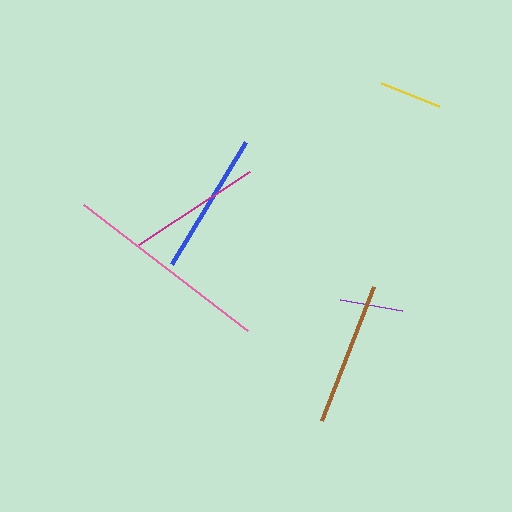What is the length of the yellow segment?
The yellow segment is approximately 63 pixels long.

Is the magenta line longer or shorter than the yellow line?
The magenta line is longer than the yellow line.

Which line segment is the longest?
The pink line is the longest at approximately 207 pixels.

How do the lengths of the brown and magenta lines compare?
The brown and magenta lines are approximately the same length.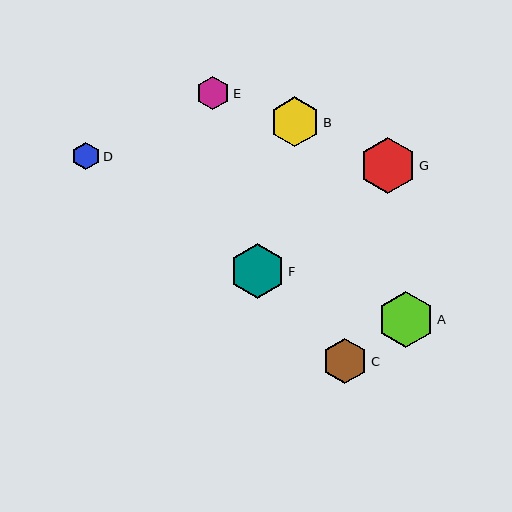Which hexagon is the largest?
Hexagon A is the largest with a size of approximately 56 pixels.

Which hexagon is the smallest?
Hexagon D is the smallest with a size of approximately 28 pixels.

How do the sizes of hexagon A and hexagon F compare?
Hexagon A and hexagon F are approximately the same size.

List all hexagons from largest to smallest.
From largest to smallest: A, G, F, B, C, E, D.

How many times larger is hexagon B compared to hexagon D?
Hexagon B is approximately 1.8 times the size of hexagon D.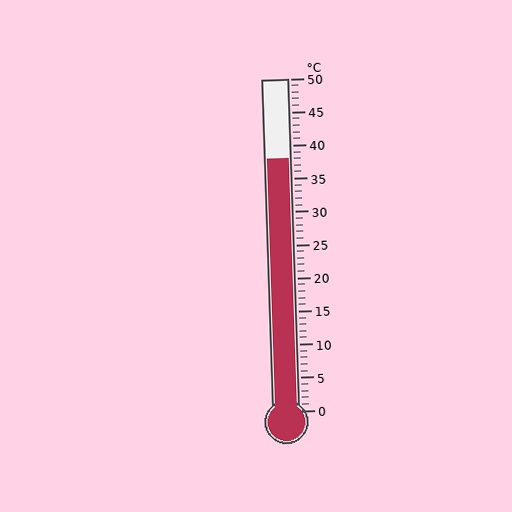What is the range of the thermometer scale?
The thermometer scale ranges from 0°C to 50°C.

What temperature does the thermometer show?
The thermometer shows approximately 38°C.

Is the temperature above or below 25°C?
The temperature is above 25°C.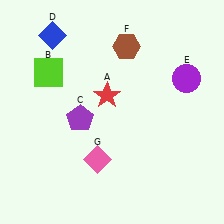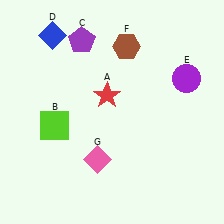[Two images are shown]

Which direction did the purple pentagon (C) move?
The purple pentagon (C) moved up.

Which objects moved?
The objects that moved are: the lime square (B), the purple pentagon (C).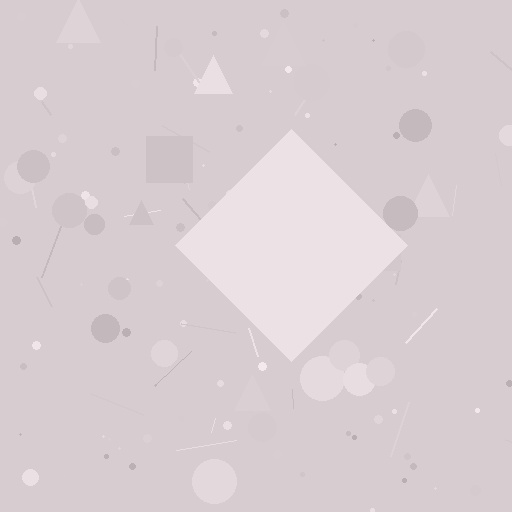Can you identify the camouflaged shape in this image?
The camouflaged shape is a diamond.